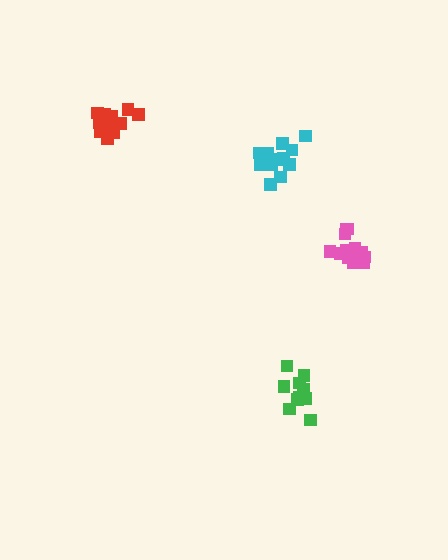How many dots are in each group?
Group 1: 14 dots, Group 2: 10 dots, Group 3: 13 dots, Group 4: 14 dots (51 total).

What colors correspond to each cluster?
The clusters are colored: red, green, pink, cyan.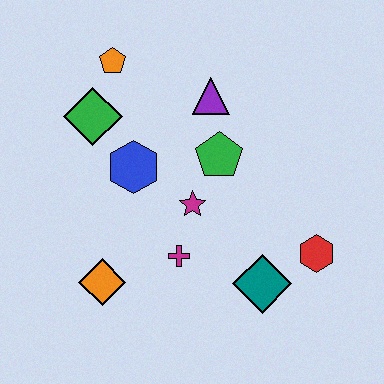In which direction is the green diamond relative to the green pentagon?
The green diamond is to the left of the green pentagon.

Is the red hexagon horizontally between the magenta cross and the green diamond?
No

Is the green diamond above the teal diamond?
Yes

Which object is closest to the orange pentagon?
The green diamond is closest to the orange pentagon.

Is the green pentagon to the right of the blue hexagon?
Yes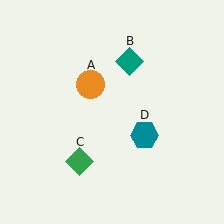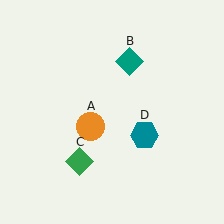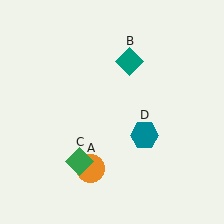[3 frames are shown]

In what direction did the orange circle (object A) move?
The orange circle (object A) moved down.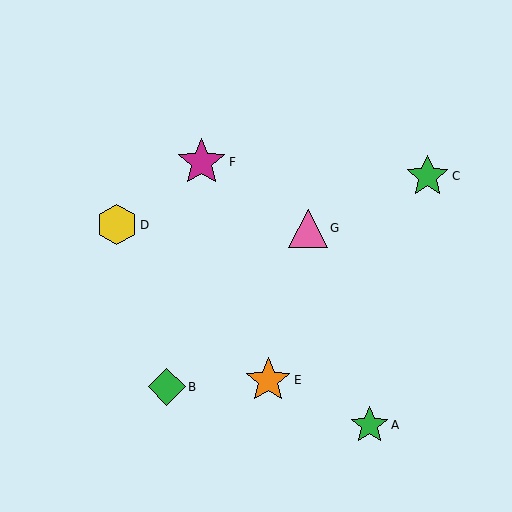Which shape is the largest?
The magenta star (labeled F) is the largest.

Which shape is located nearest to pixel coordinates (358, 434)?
The green star (labeled A) at (369, 425) is nearest to that location.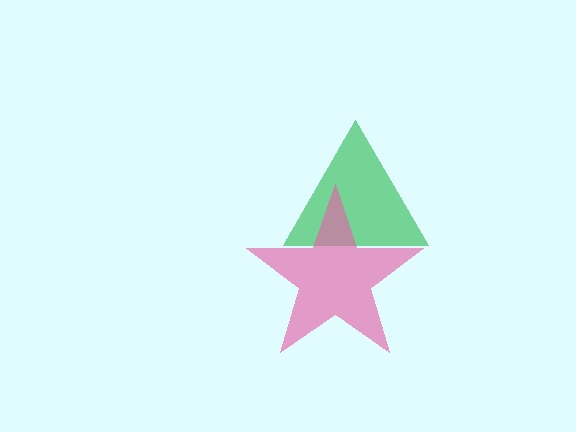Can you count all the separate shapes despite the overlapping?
Yes, there are 2 separate shapes.